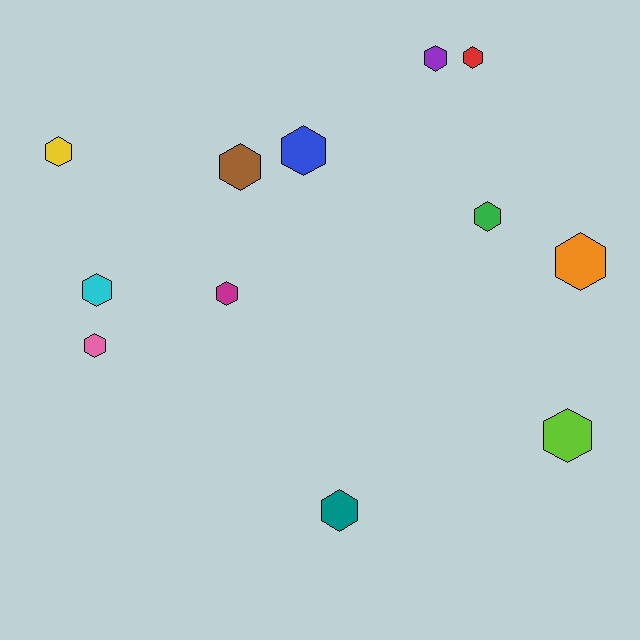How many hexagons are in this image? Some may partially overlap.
There are 12 hexagons.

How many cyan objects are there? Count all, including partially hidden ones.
There is 1 cyan object.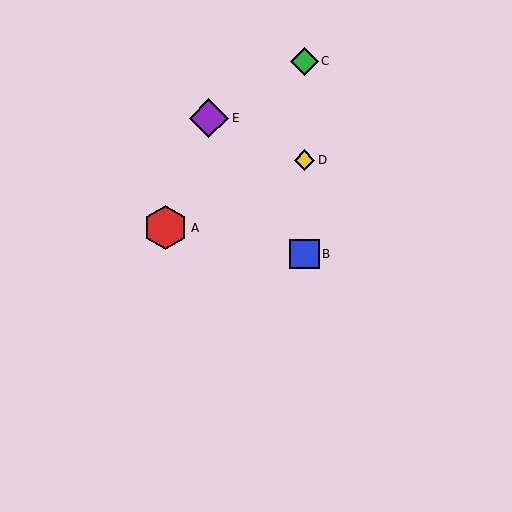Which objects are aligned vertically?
Objects B, C, D are aligned vertically.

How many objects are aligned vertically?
3 objects (B, C, D) are aligned vertically.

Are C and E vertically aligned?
No, C is at x≈304 and E is at x≈209.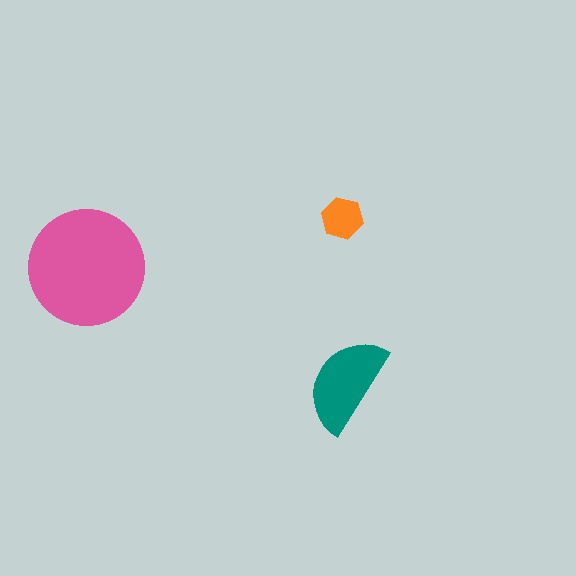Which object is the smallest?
The orange hexagon.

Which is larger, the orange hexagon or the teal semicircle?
The teal semicircle.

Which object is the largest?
The pink circle.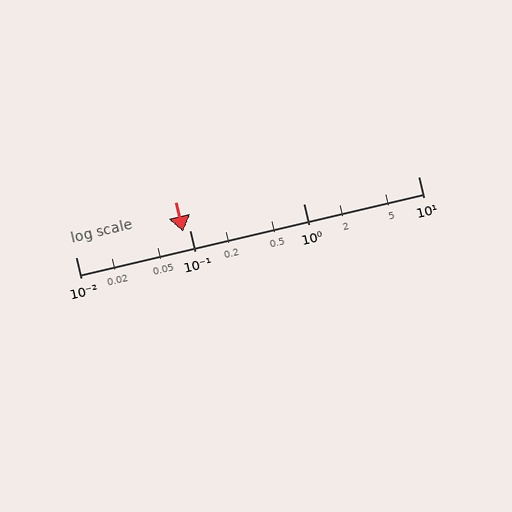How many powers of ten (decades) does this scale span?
The scale spans 3 decades, from 0.01 to 10.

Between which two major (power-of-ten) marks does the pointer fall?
The pointer is between 0.01 and 0.1.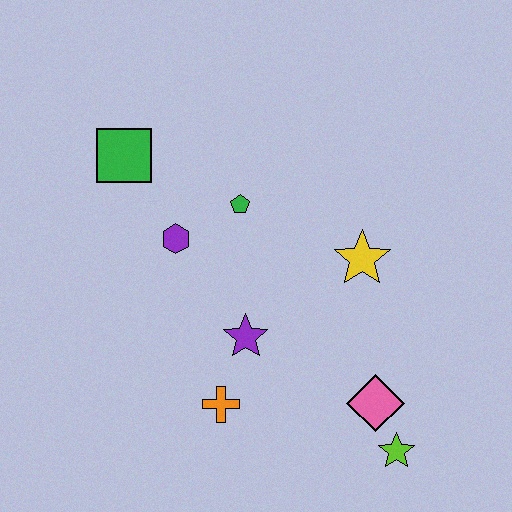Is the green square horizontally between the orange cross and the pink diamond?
No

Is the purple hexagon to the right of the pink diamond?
No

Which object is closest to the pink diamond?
The lime star is closest to the pink diamond.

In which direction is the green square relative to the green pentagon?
The green square is to the left of the green pentagon.